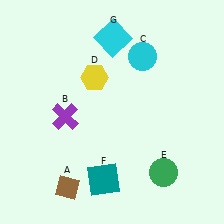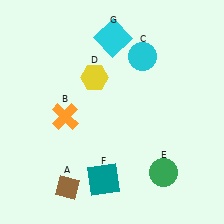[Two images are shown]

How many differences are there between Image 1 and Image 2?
There is 1 difference between the two images.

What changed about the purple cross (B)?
In Image 1, B is purple. In Image 2, it changed to orange.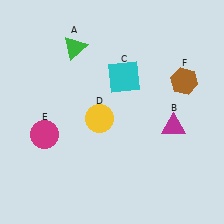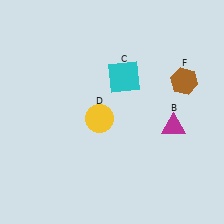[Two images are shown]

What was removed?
The magenta circle (E), the green triangle (A) were removed in Image 2.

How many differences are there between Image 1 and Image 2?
There are 2 differences between the two images.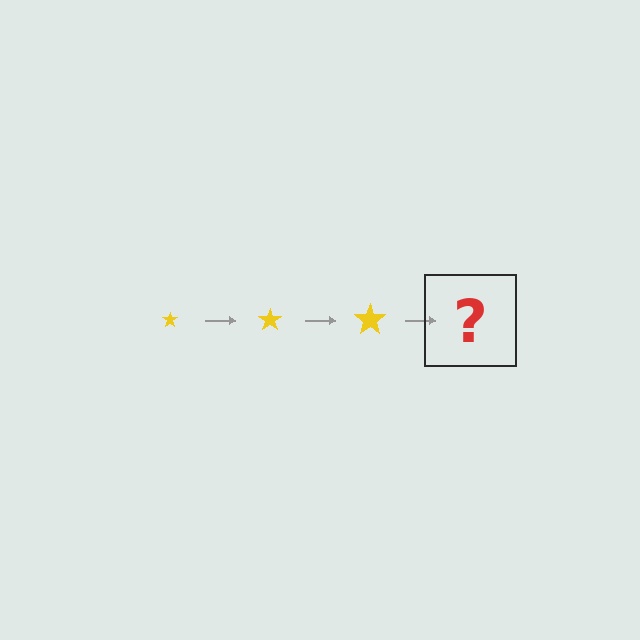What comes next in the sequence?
The next element should be a yellow star, larger than the previous one.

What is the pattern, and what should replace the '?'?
The pattern is that the star gets progressively larger each step. The '?' should be a yellow star, larger than the previous one.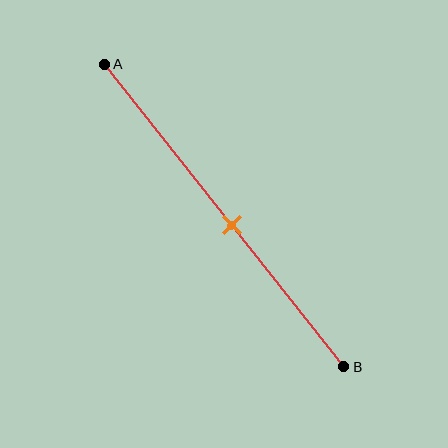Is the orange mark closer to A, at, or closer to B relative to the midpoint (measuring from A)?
The orange mark is closer to point B than the midpoint of segment AB.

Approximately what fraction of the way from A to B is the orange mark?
The orange mark is approximately 55% of the way from A to B.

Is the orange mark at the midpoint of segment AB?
No, the mark is at about 55% from A, not at the 50% midpoint.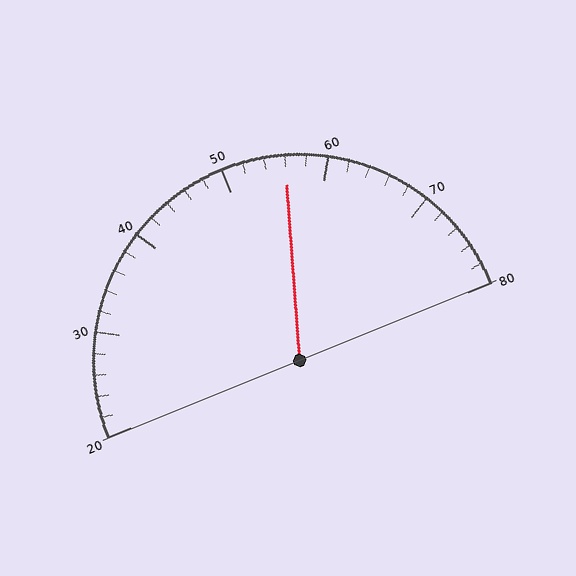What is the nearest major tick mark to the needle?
The nearest major tick mark is 60.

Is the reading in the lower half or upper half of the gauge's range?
The reading is in the upper half of the range (20 to 80).